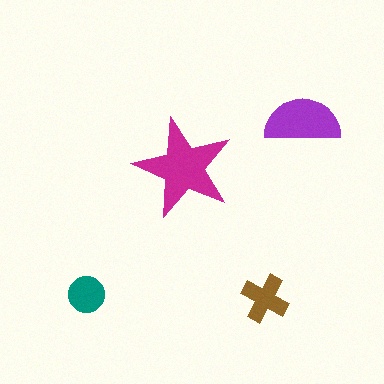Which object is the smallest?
The teal circle.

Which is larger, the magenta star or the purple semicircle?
The magenta star.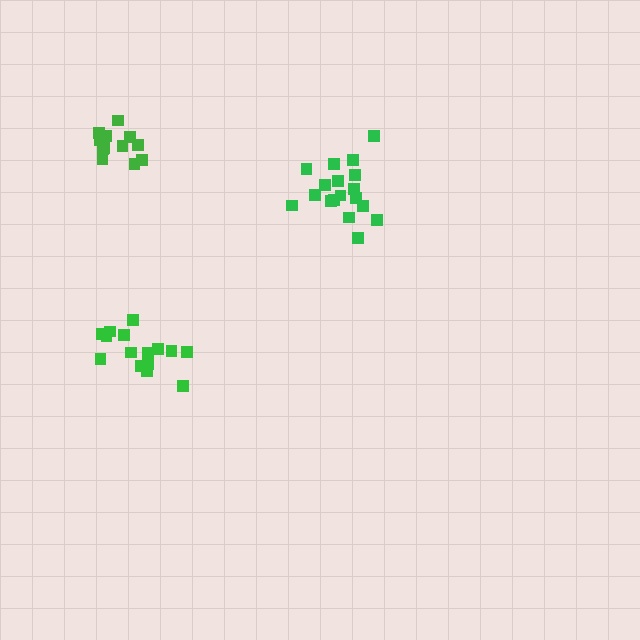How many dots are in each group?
Group 1: 18 dots, Group 2: 12 dots, Group 3: 15 dots (45 total).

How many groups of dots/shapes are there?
There are 3 groups.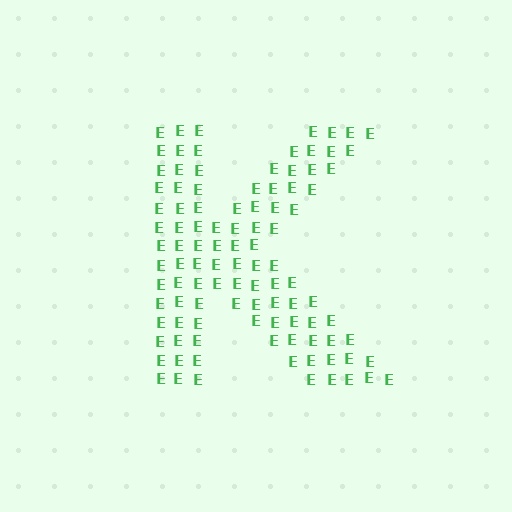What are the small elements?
The small elements are letter E's.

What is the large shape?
The large shape is the letter K.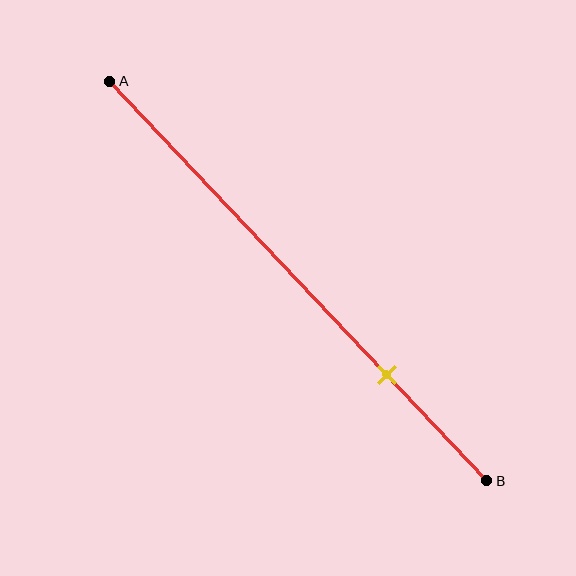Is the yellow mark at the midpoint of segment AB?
No, the mark is at about 75% from A, not at the 50% midpoint.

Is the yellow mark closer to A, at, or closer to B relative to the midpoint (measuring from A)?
The yellow mark is closer to point B than the midpoint of segment AB.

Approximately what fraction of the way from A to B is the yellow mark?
The yellow mark is approximately 75% of the way from A to B.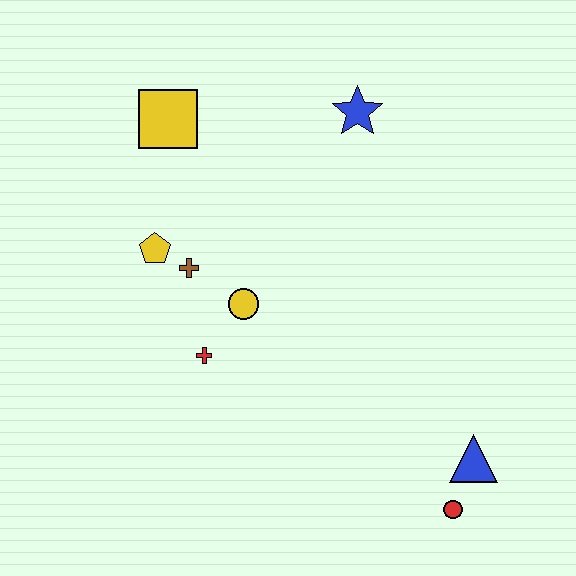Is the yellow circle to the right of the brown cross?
Yes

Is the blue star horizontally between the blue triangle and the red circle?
No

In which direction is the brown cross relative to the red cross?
The brown cross is above the red cross.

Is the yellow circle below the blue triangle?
No